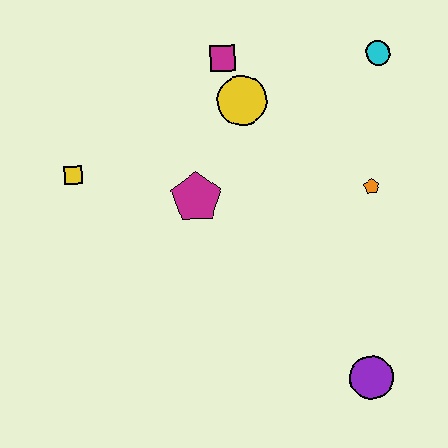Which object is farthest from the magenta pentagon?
The purple circle is farthest from the magenta pentagon.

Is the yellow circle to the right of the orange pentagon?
No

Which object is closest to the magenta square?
The yellow circle is closest to the magenta square.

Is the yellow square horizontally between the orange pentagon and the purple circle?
No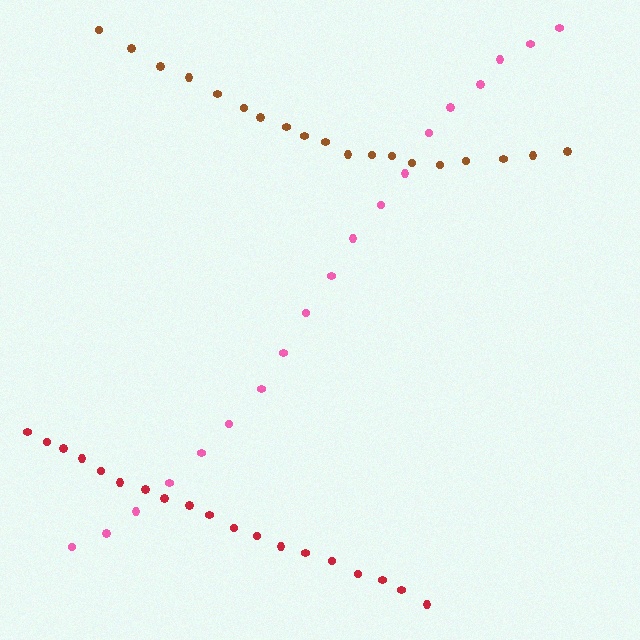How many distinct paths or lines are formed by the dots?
There are 3 distinct paths.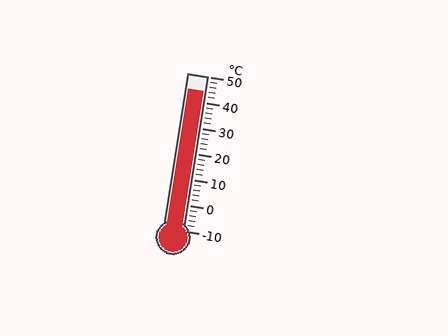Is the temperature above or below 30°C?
The temperature is above 30°C.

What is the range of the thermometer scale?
The thermometer scale ranges from -10°C to 50°C.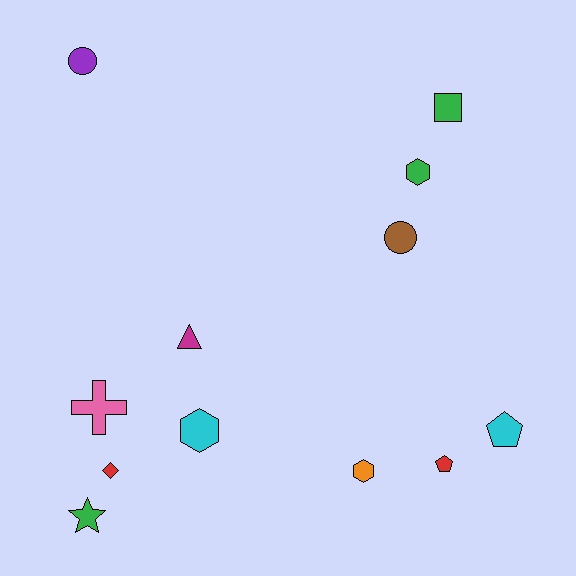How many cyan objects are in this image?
There are 2 cyan objects.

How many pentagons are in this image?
There are 2 pentagons.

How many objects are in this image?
There are 12 objects.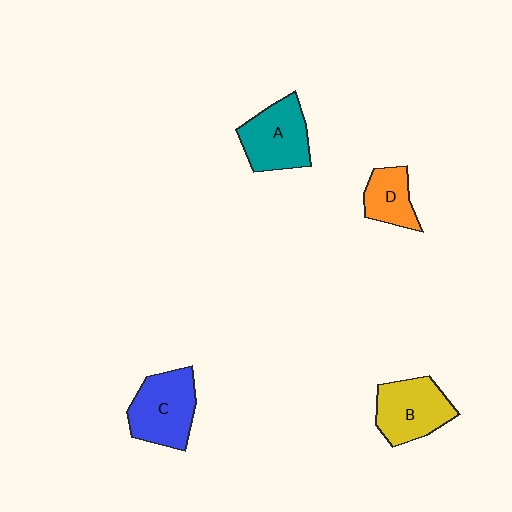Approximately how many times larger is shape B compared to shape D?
Approximately 1.6 times.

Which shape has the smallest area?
Shape D (orange).